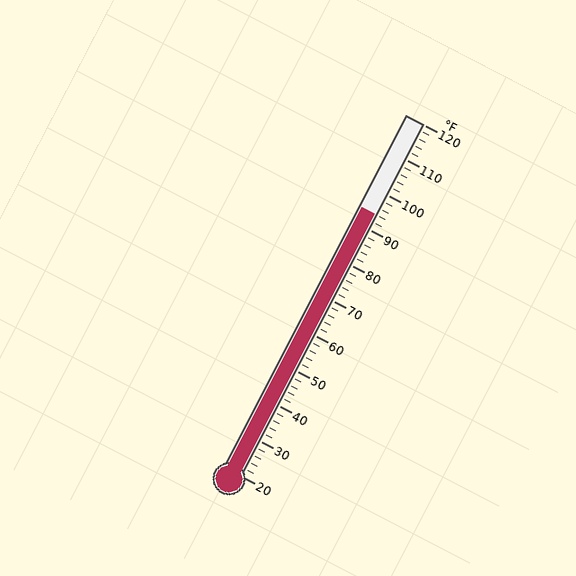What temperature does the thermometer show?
The thermometer shows approximately 94°F.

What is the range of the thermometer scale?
The thermometer scale ranges from 20°F to 120°F.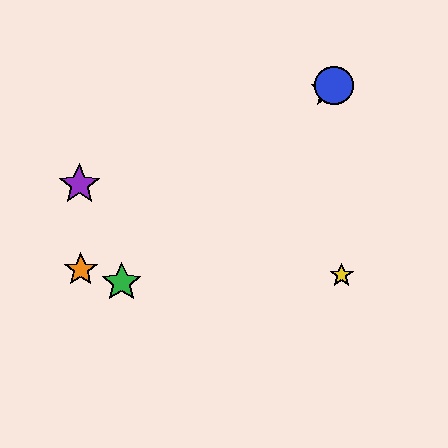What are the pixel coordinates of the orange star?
The orange star is at (81, 270).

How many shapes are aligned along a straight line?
3 shapes (the red star, the blue circle, the orange star) are aligned along a straight line.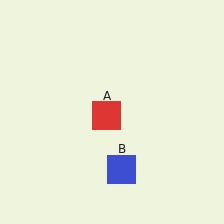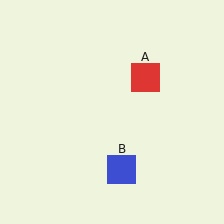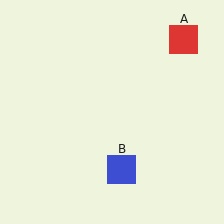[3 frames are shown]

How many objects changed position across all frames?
1 object changed position: red square (object A).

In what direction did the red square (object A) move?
The red square (object A) moved up and to the right.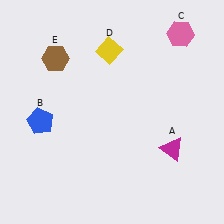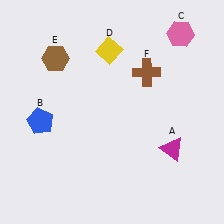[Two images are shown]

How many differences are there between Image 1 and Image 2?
There is 1 difference between the two images.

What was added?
A brown cross (F) was added in Image 2.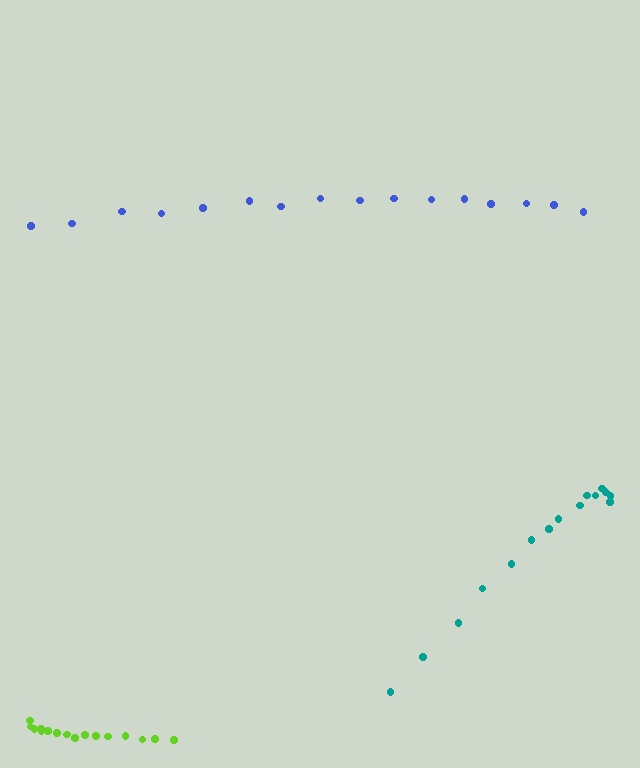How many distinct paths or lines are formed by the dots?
There are 3 distinct paths.